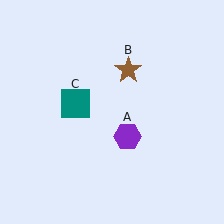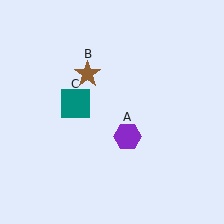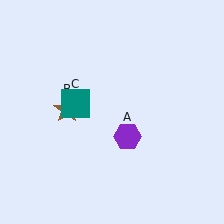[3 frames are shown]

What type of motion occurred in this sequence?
The brown star (object B) rotated counterclockwise around the center of the scene.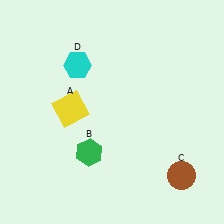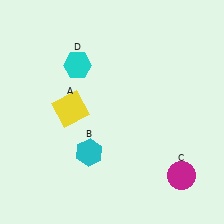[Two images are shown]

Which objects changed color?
B changed from green to cyan. C changed from brown to magenta.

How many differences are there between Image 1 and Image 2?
There are 2 differences between the two images.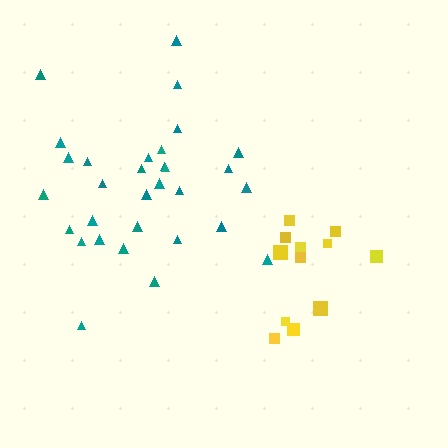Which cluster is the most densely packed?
Yellow.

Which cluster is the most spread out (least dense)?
Teal.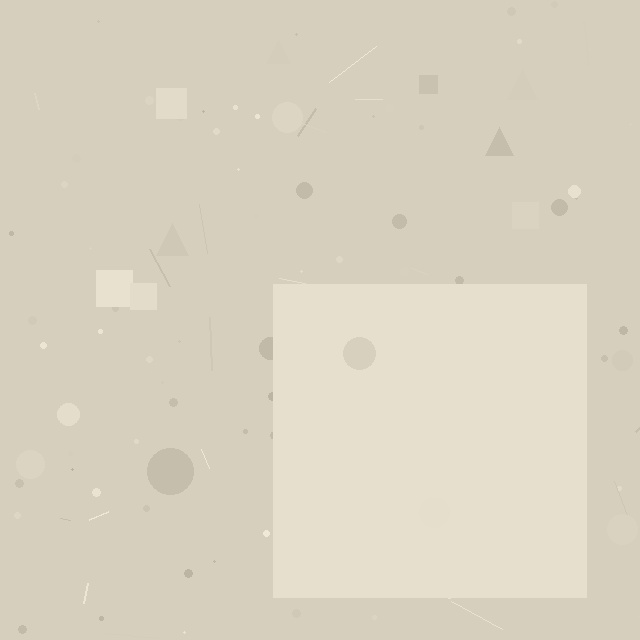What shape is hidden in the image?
A square is hidden in the image.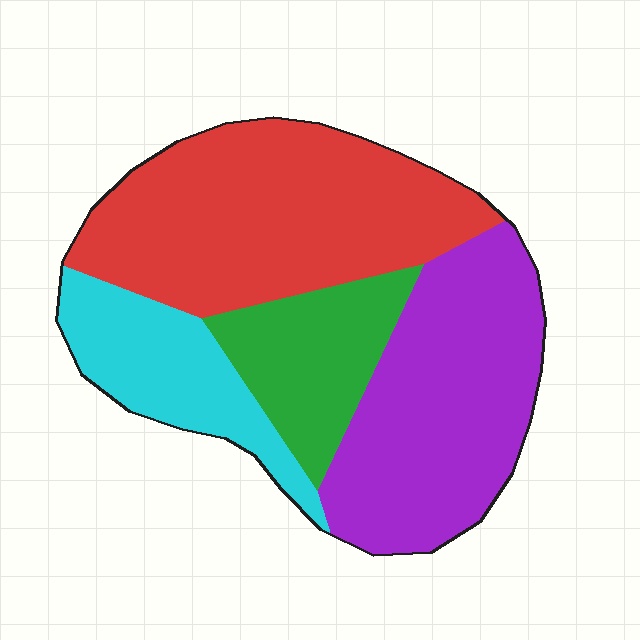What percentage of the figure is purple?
Purple covers about 30% of the figure.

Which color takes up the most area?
Red, at roughly 35%.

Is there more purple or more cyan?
Purple.